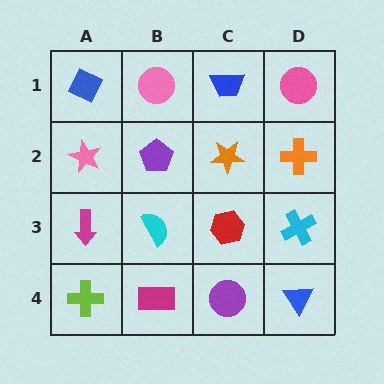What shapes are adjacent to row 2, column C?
A blue trapezoid (row 1, column C), a red hexagon (row 3, column C), a purple pentagon (row 2, column B), an orange cross (row 2, column D).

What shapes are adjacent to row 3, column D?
An orange cross (row 2, column D), a blue triangle (row 4, column D), a red hexagon (row 3, column C).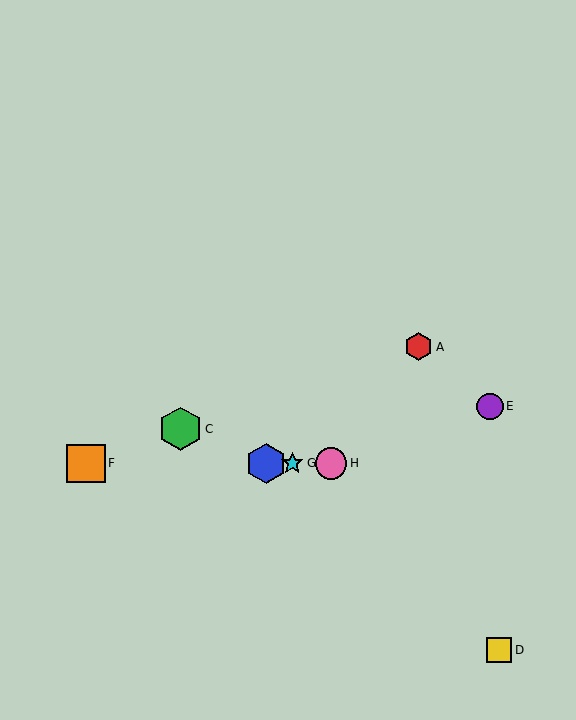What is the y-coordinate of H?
Object H is at y≈463.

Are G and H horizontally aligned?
Yes, both are at y≈463.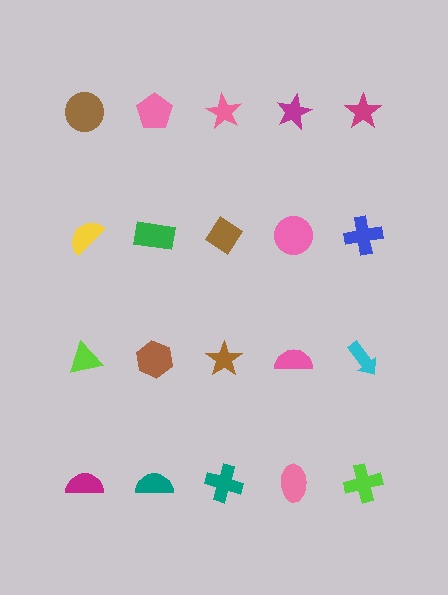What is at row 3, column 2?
A brown hexagon.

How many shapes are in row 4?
5 shapes.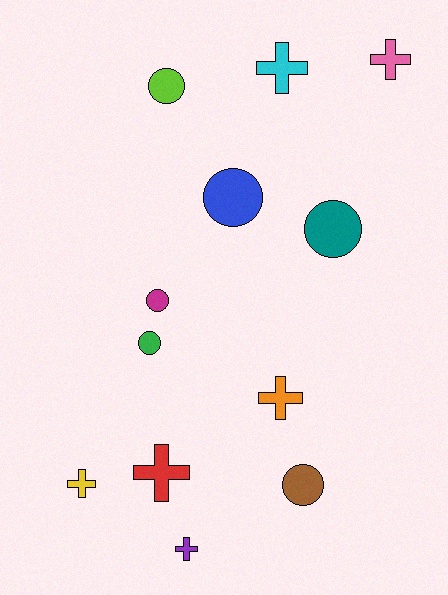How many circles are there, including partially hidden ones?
There are 6 circles.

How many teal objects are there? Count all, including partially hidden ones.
There is 1 teal object.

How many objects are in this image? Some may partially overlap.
There are 12 objects.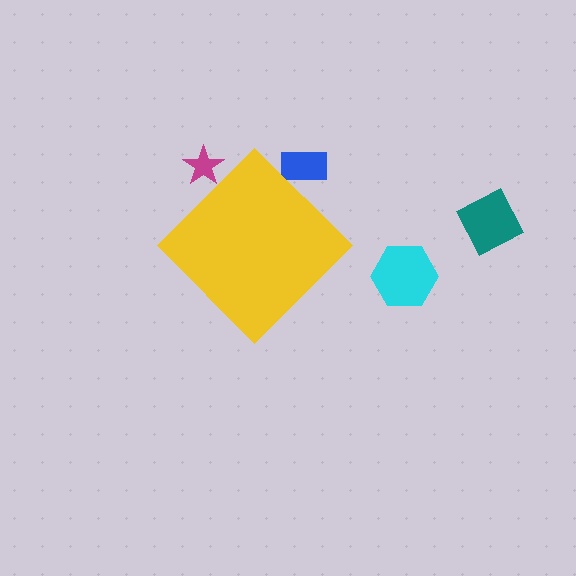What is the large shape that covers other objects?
A yellow diamond.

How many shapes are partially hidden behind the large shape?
2 shapes are partially hidden.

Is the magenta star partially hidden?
Yes, the magenta star is partially hidden behind the yellow diamond.